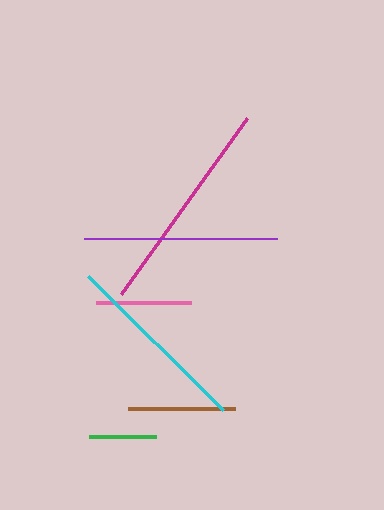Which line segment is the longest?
The magenta line is the longest at approximately 216 pixels.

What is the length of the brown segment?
The brown segment is approximately 107 pixels long.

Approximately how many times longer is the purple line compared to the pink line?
The purple line is approximately 2.0 times the length of the pink line.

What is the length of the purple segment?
The purple segment is approximately 194 pixels long.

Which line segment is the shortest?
The green line is the shortest at approximately 67 pixels.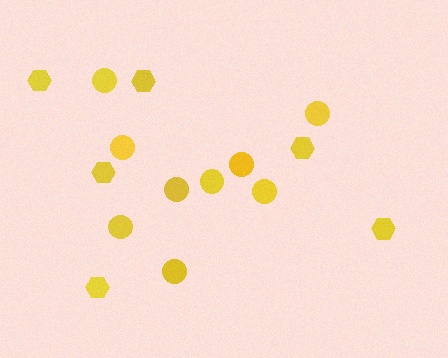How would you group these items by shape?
There are 2 groups: one group of circles (9) and one group of hexagons (6).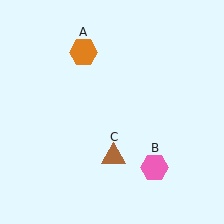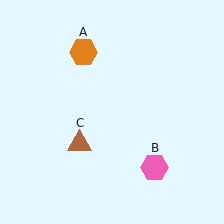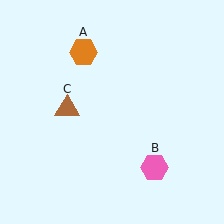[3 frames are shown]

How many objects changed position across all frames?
1 object changed position: brown triangle (object C).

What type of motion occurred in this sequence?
The brown triangle (object C) rotated clockwise around the center of the scene.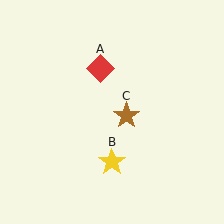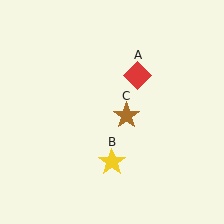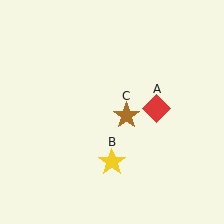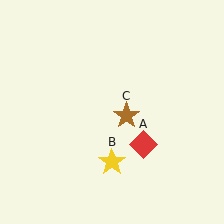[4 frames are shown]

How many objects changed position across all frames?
1 object changed position: red diamond (object A).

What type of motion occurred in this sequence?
The red diamond (object A) rotated clockwise around the center of the scene.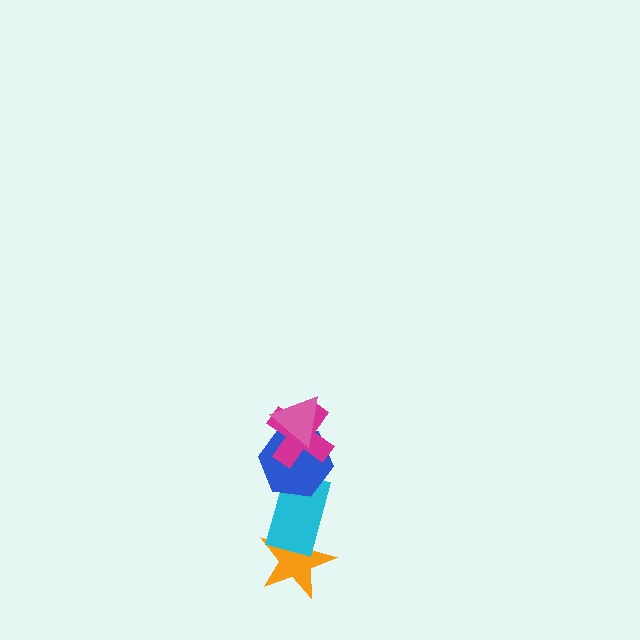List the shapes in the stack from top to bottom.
From top to bottom: the pink triangle, the magenta cross, the blue hexagon, the cyan rectangle, the orange star.